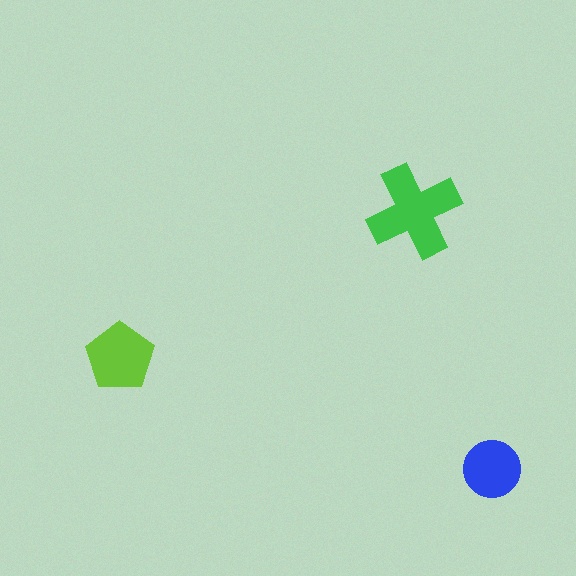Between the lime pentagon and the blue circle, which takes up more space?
The lime pentagon.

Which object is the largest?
The green cross.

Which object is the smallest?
The blue circle.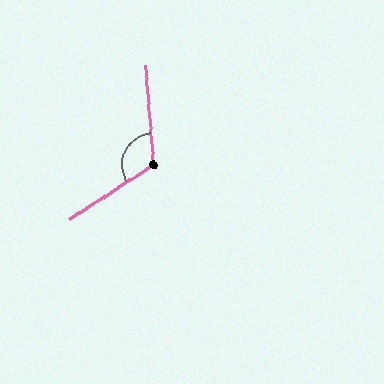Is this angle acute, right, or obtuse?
It is obtuse.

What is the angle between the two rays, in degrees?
Approximately 118 degrees.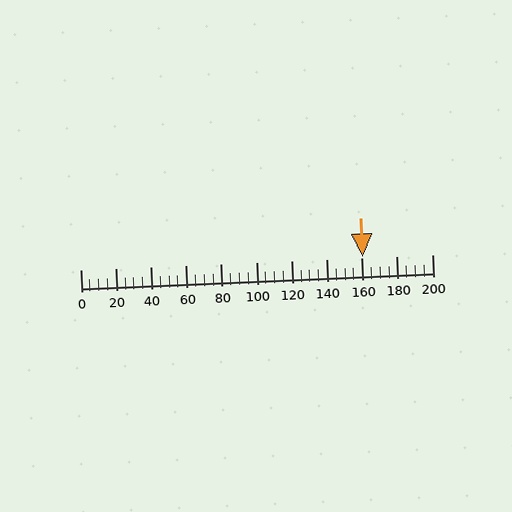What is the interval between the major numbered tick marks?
The major tick marks are spaced 20 units apart.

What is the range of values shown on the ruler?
The ruler shows values from 0 to 200.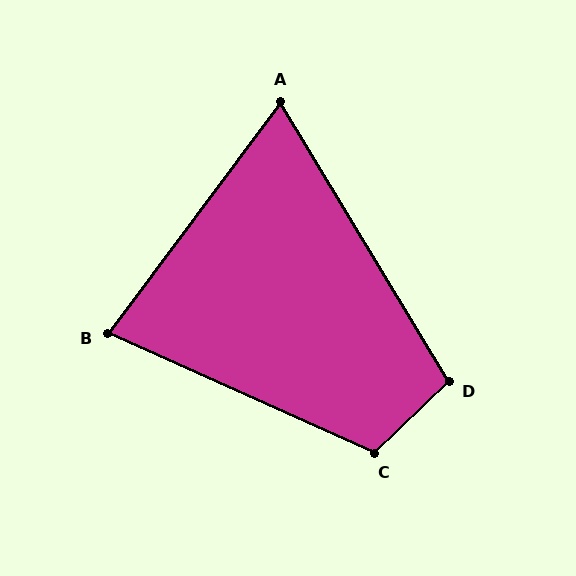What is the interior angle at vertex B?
Approximately 77 degrees (acute).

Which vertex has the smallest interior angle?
A, at approximately 68 degrees.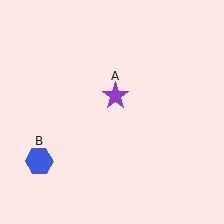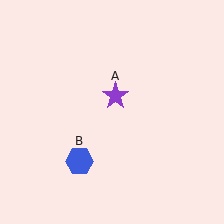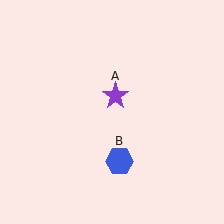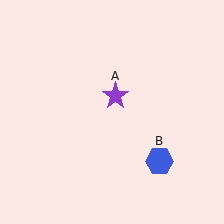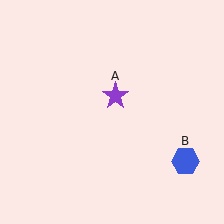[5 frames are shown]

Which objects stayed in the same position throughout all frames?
Purple star (object A) remained stationary.